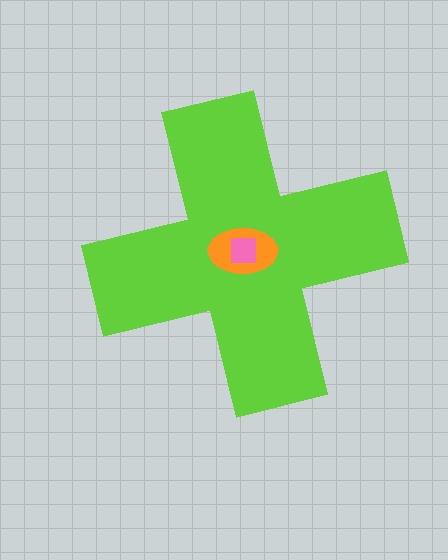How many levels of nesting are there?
3.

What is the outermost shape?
The lime cross.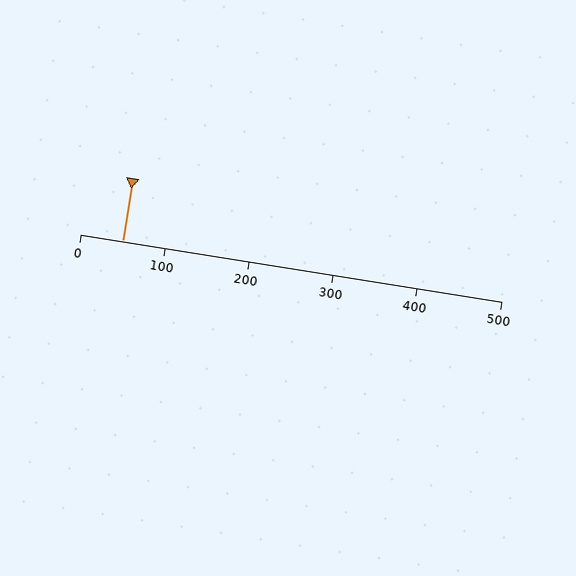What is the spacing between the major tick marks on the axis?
The major ticks are spaced 100 apart.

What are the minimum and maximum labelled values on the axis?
The axis runs from 0 to 500.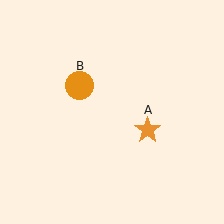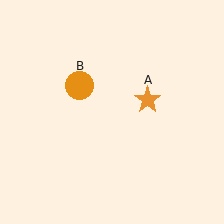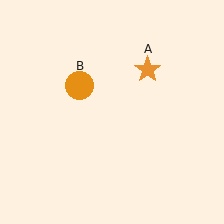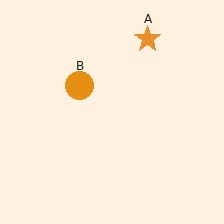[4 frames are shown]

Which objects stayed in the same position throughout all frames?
Orange circle (object B) remained stationary.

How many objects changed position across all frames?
1 object changed position: orange star (object A).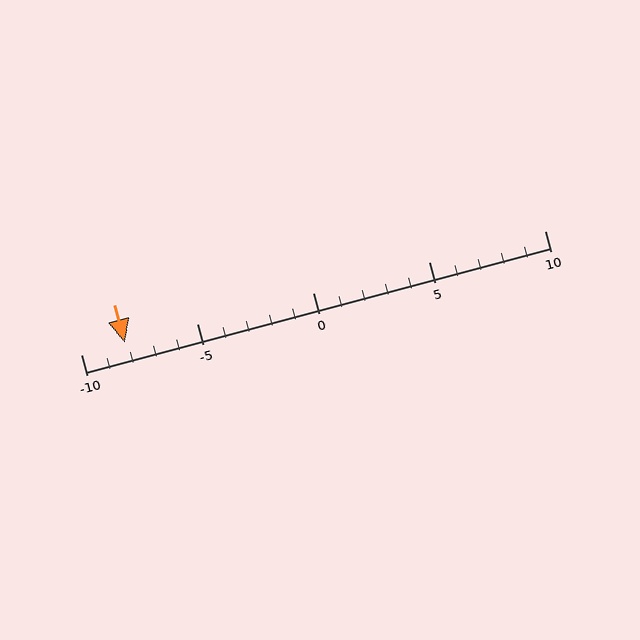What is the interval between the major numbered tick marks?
The major tick marks are spaced 5 units apart.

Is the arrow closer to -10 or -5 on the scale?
The arrow is closer to -10.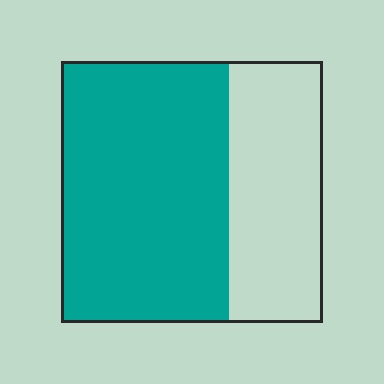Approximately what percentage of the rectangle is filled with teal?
Approximately 65%.